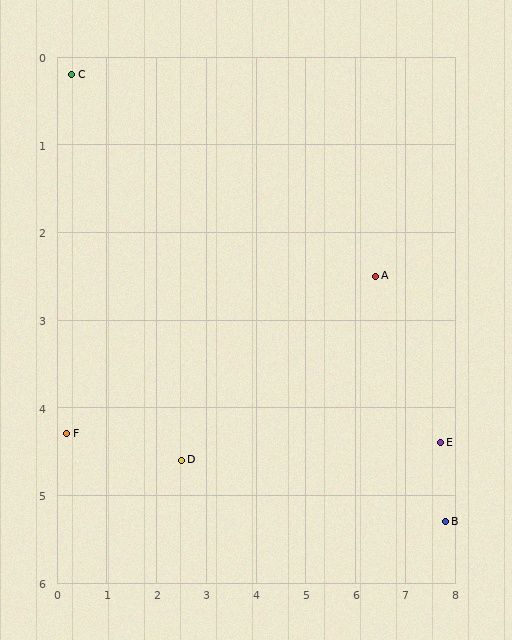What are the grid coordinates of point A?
Point A is at approximately (6.4, 2.5).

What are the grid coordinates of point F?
Point F is at approximately (0.2, 4.3).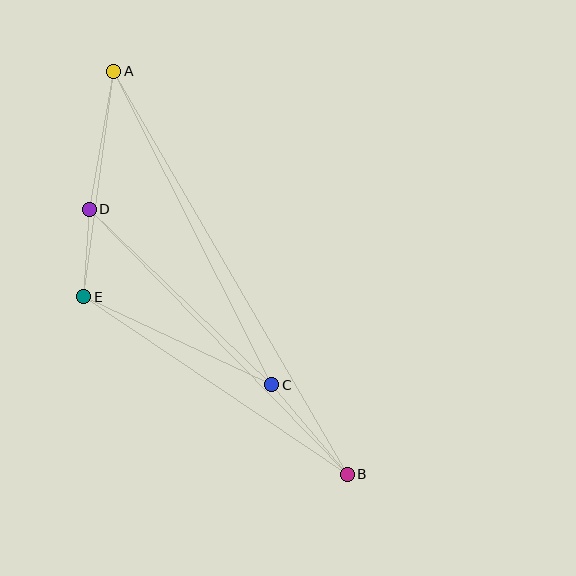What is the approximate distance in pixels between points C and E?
The distance between C and E is approximately 208 pixels.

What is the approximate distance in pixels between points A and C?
The distance between A and C is approximately 351 pixels.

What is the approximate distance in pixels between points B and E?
The distance between B and E is approximately 318 pixels.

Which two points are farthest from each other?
Points A and B are farthest from each other.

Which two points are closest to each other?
Points D and E are closest to each other.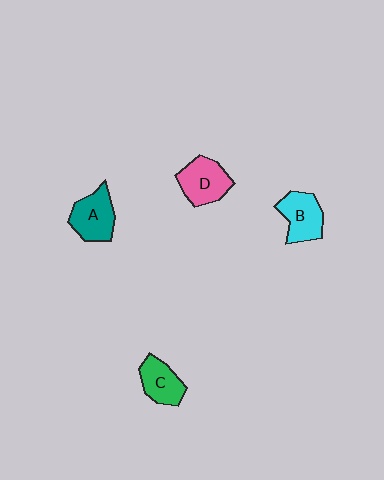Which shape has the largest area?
Shape D (pink).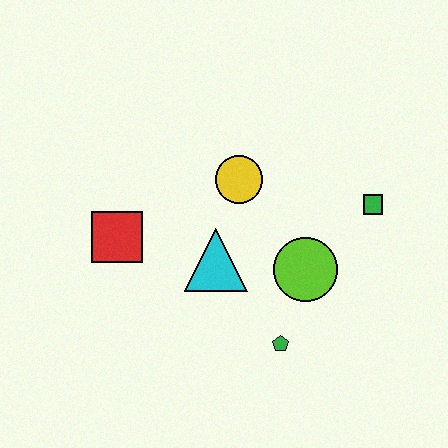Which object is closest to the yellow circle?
The cyan triangle is closest to the yellow circle.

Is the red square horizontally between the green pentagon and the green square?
No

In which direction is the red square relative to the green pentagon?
The red square is to the left of the green pentagon.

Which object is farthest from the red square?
The green square is farthest from the red square.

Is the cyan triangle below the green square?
Yes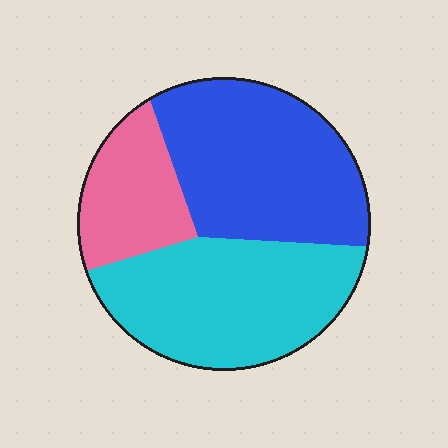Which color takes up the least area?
Pink, at roughly 20%.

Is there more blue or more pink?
Blue.